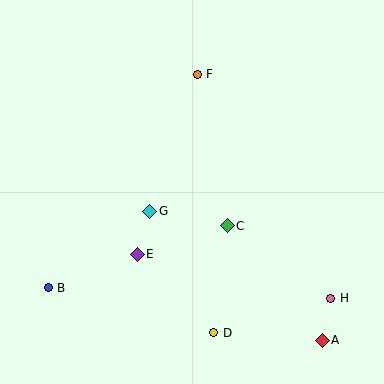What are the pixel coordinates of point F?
Point F is at (197, 74).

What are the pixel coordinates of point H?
Point H is at (331, 298).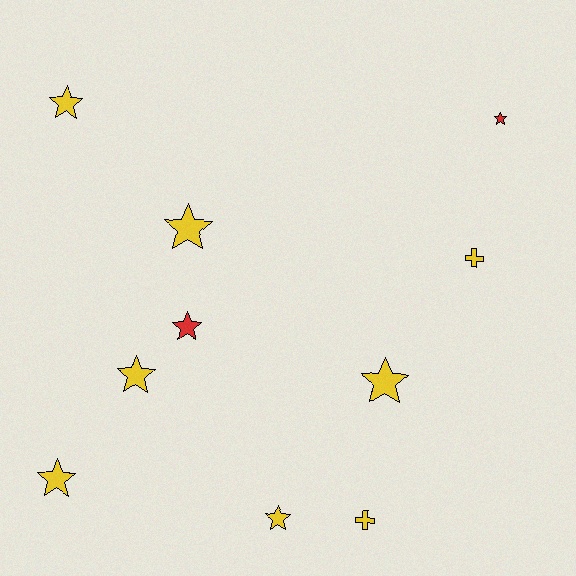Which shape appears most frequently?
Star, with 8 objects.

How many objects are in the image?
There are 10 objects.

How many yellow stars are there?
There are 6 yellow stars.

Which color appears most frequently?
Yellow, with 8 objects.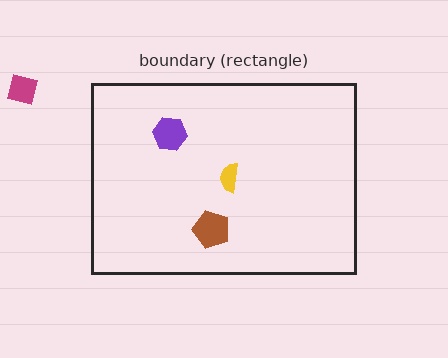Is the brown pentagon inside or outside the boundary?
Inside.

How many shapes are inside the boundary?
3 inside, 1 outside.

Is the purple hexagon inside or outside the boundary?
Inside.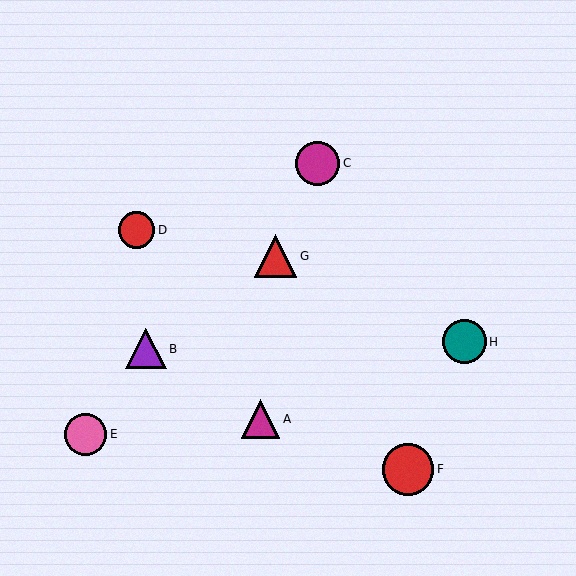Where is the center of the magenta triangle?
The center of the magenta triangle is at (260, 419).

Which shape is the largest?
The red circle (labeled F) is the largest.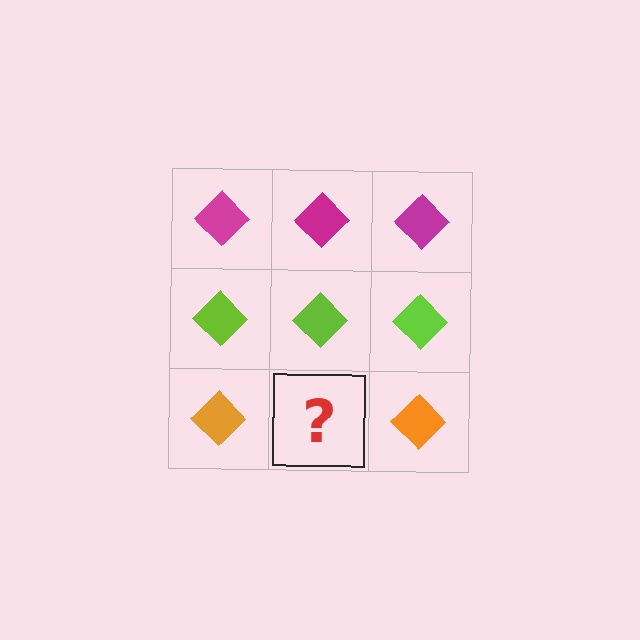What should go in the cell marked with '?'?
The missing cell should contain an orange diamond.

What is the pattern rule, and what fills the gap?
The rule is that each row has a consistent color. The gap should be filled with an orange diamond.